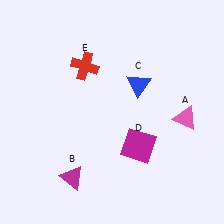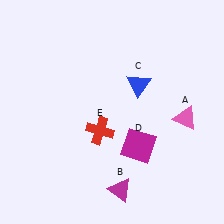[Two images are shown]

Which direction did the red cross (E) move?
The red cross (E) moved down.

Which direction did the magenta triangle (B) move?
The magenta triangle (B) moved right.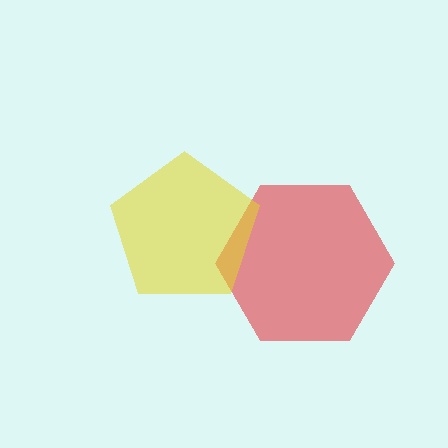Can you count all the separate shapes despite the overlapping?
Yes, there are 2 separate shapes.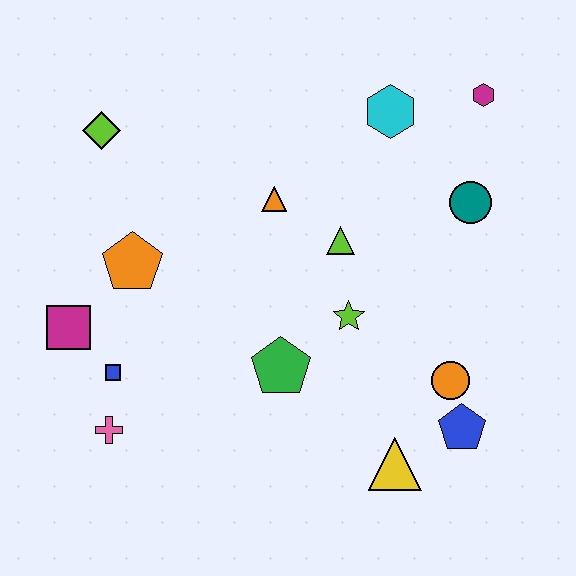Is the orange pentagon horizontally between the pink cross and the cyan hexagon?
Yes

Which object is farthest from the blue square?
The magenta hexagon is farthest from the blue square.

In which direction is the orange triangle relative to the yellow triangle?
The orange triangle is above the yellow triangle.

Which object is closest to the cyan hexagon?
The magenta hexagon is closest to the cyan hexagon.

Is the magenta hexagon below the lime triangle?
No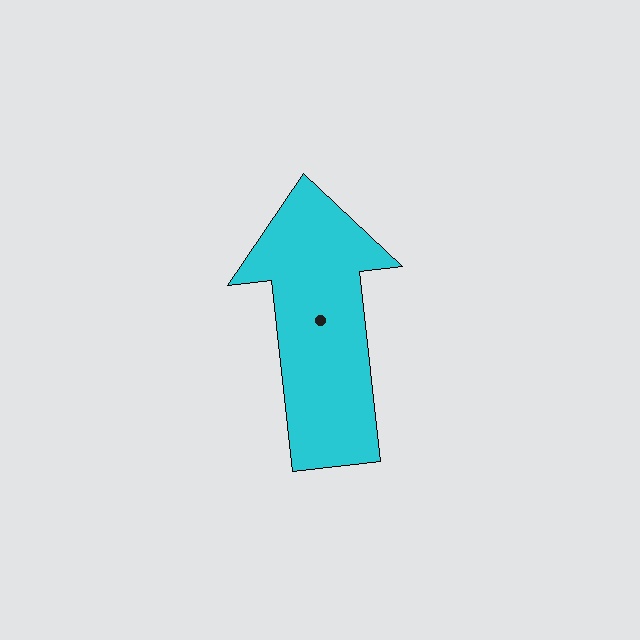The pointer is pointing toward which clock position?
Roughly 12 o'clock.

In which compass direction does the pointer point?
North.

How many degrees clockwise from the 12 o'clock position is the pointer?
Approximately 354 degrees.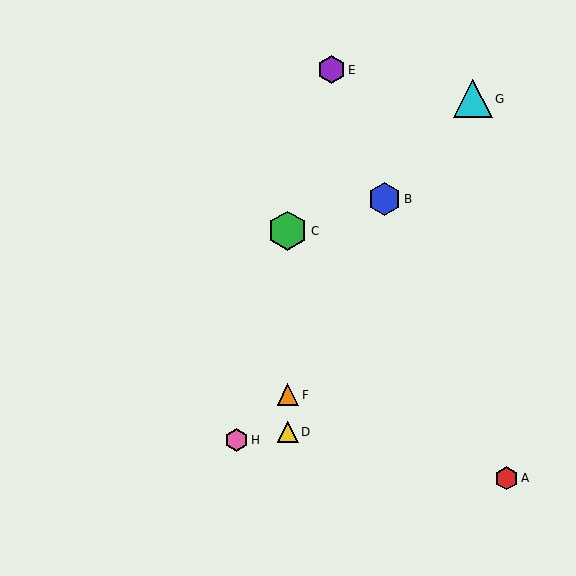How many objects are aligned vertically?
3 objects (C, D, F) are aligned vertically.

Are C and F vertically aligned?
Yes, both are at x≈288.